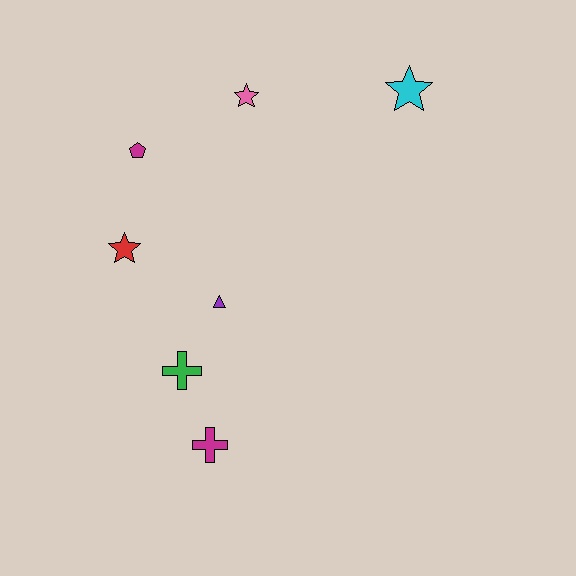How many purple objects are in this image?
There is 1 purple object.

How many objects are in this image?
There are 7 objects.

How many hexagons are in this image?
There are no hexagons.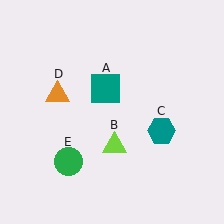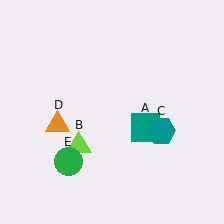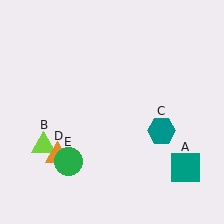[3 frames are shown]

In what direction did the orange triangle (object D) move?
The orange triangle (object D) moved down.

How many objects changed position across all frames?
3 objects changed position: teal square (object A), lime triangle (object B), orange triangle (object D).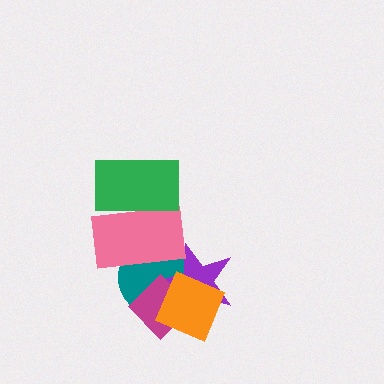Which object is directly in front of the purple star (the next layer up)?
The magenta diamond is directly in front of the purple star.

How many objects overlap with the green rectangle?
1 object overlaps with the green rectangle.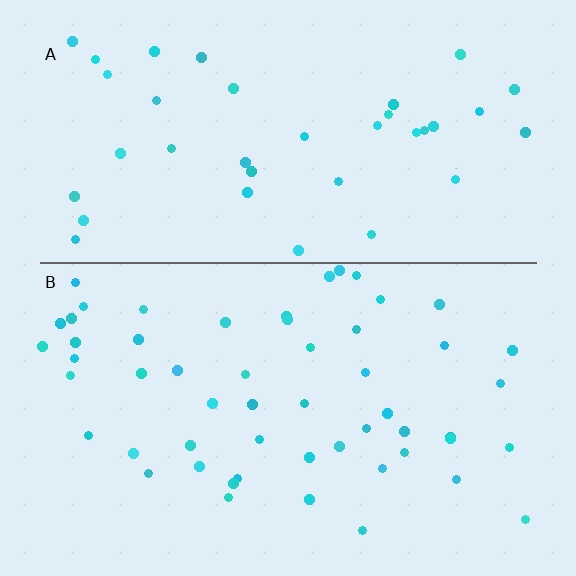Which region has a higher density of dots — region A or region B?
B (the bottom).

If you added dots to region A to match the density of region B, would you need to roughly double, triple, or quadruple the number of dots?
Approximately double.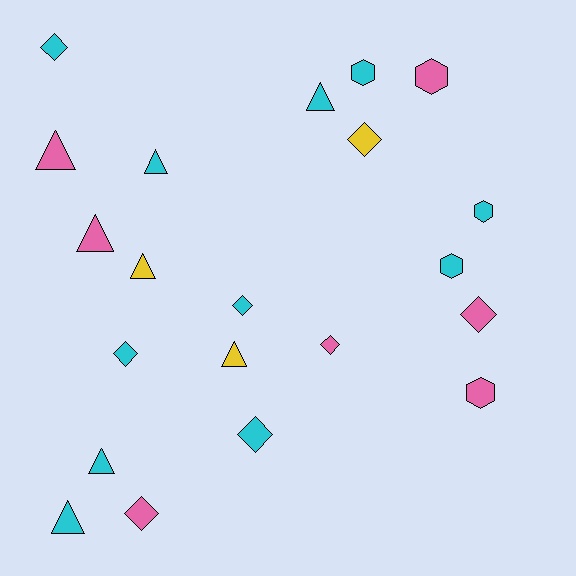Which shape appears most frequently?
Diamond, with 8 objects.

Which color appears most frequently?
Cyan, with 11 objects.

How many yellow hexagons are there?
There are no yellow hexagons.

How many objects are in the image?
There are 21 objects.